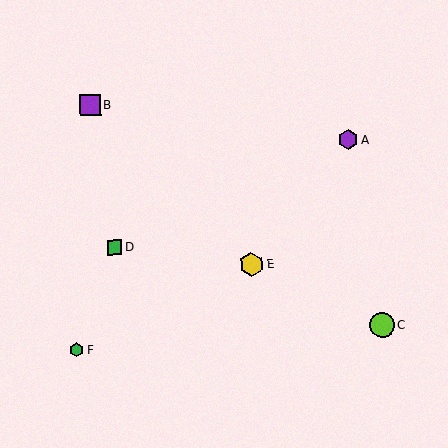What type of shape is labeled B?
Shape B is a purple square.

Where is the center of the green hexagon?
The center of the green hexagon is at (76, 350).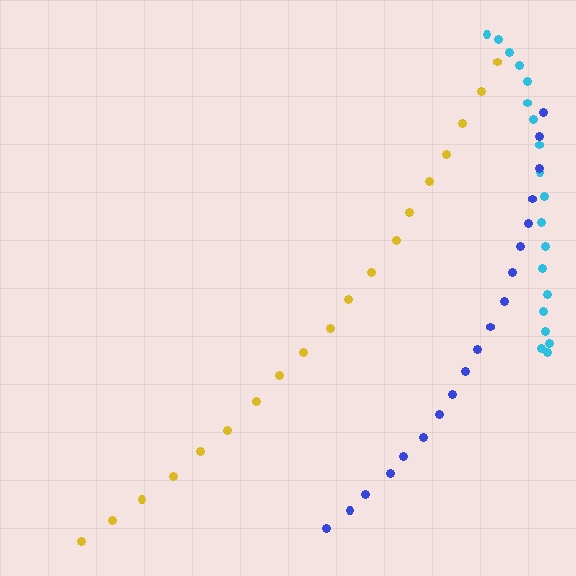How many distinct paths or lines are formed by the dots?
There are 3 distinct paths.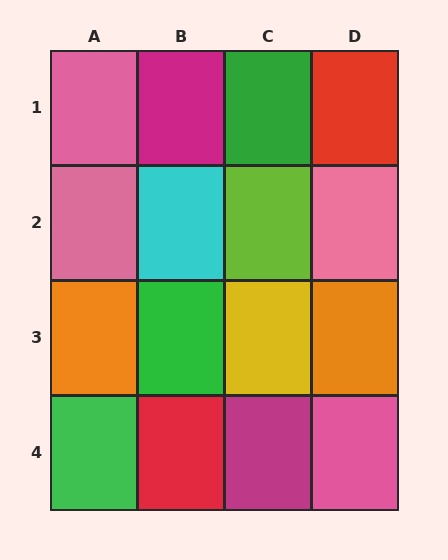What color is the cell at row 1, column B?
Magenta.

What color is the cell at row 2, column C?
Lime.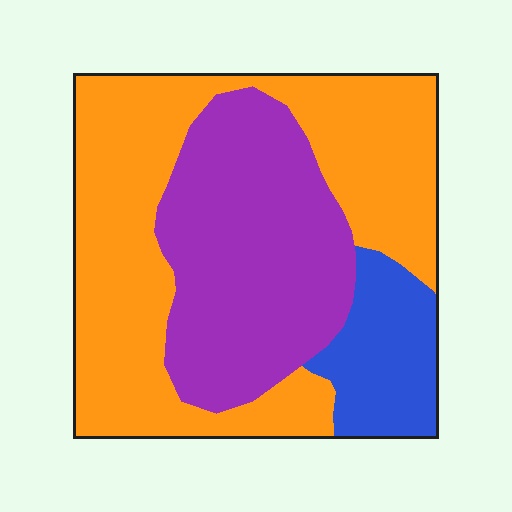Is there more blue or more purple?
Purple.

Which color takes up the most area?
Orange, at roughly 50%.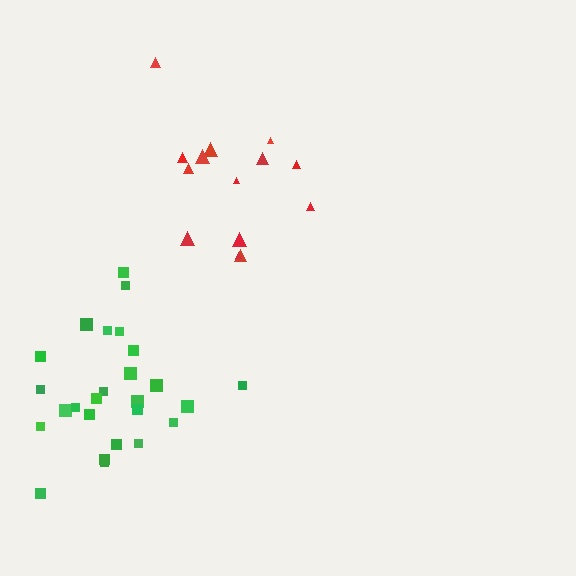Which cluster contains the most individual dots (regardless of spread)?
Green (26).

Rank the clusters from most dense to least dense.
green, red.